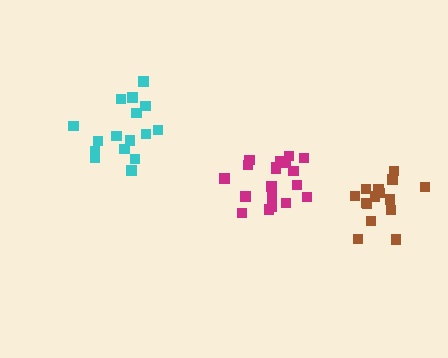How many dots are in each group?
Group 1: 16 dots, Group 2: 19 dots, Group 3: 15 dots (50 total).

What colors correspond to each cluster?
The clusters are colored: cyan, magenta, brown.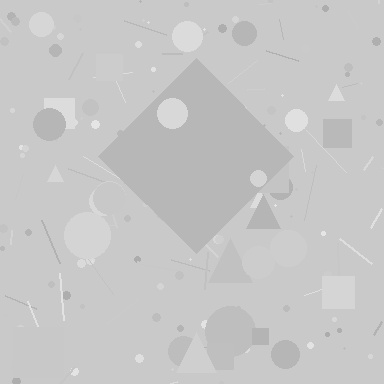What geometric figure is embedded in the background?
A diamond is embedded in the background.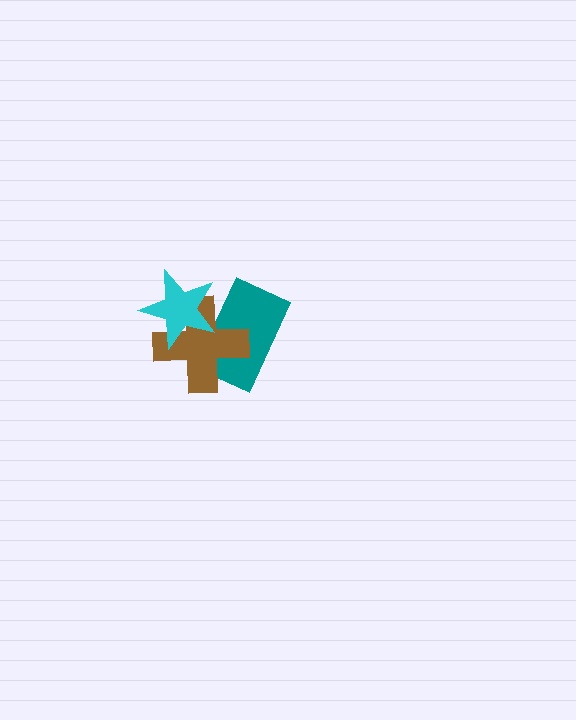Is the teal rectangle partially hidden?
Yes, it is partially covered by another shape.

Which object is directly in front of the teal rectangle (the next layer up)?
The brown cross is directly in front of the teal rectangle.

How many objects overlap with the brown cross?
2 objects overlap with the brown cross.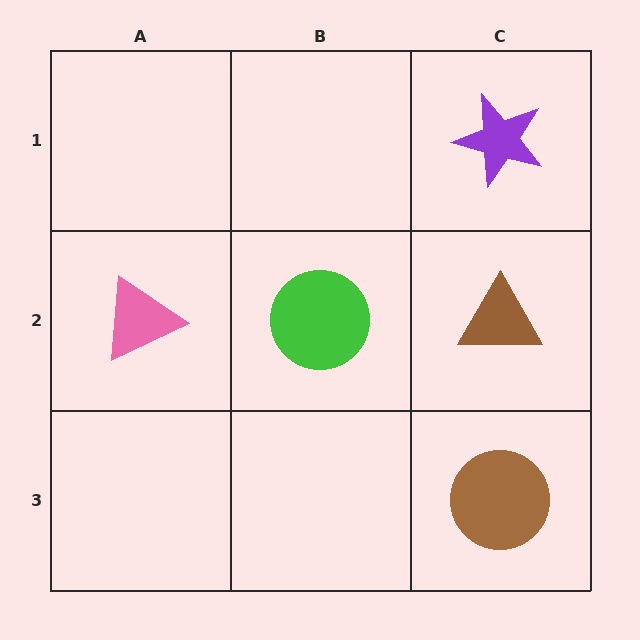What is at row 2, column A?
A pink triangle.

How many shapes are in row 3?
1 shape.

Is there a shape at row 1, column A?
No, that cell is empty.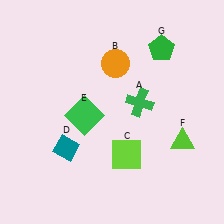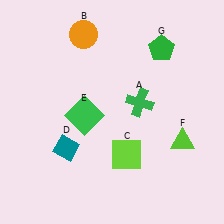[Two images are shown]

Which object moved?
The orange circle (B) moved left.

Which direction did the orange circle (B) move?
The orange circle (B) moved left.